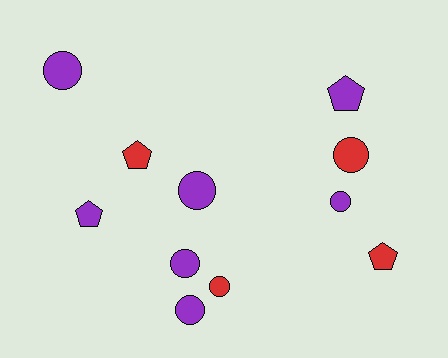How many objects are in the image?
There are 11 objects.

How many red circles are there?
There are 2 red circles.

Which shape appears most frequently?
Circle, with 7 objects.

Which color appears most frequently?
Purple, with 7 objects.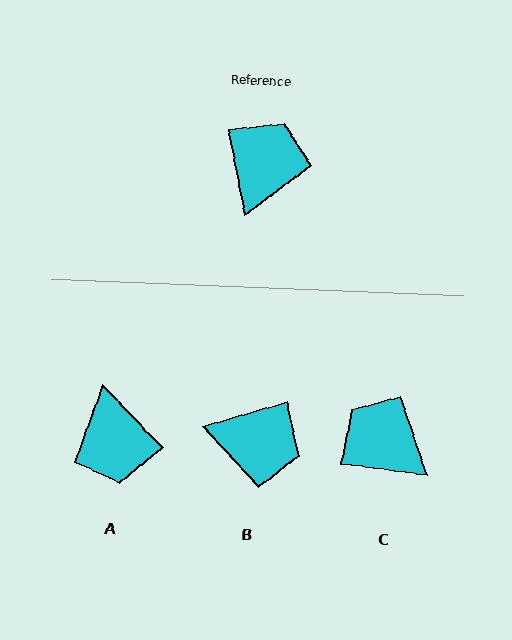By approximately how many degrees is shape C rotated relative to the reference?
Approximately 72 degrees counter-clockwise.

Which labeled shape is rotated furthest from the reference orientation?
A, about 147 degrees away.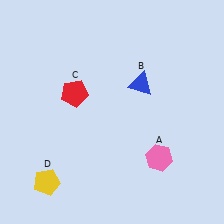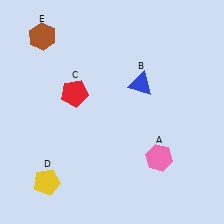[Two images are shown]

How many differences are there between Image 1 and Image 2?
There is 1 difference between the two images.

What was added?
A brown hexagon (E) was added in Image 2.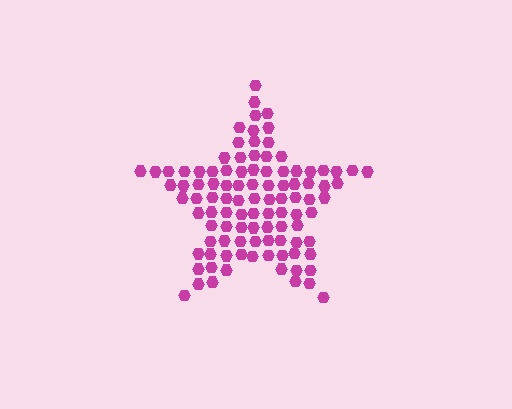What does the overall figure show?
The overall figure shows a star.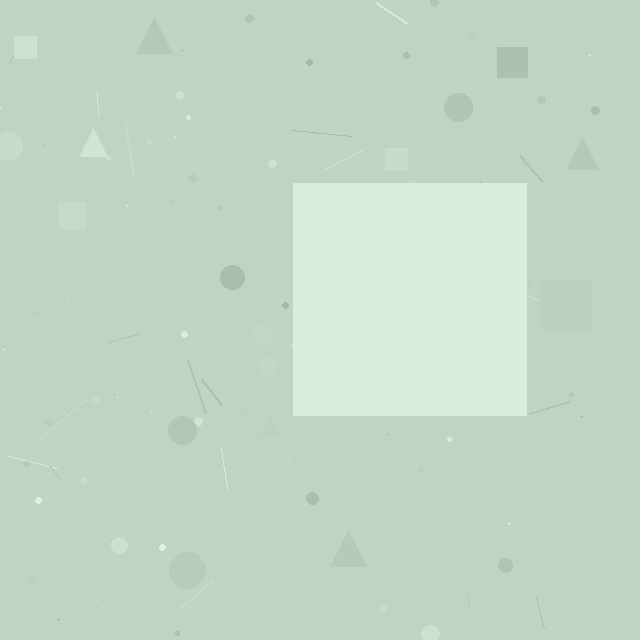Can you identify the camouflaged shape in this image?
The camouflaged shape is a square.